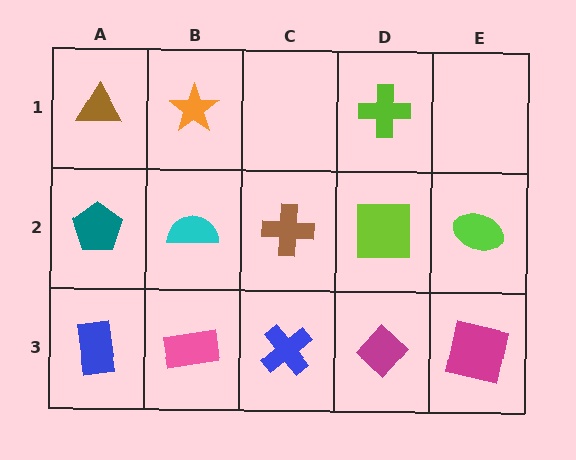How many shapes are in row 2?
5 shapes.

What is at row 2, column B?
A cyan semicircle.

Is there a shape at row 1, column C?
No, that cell is empty.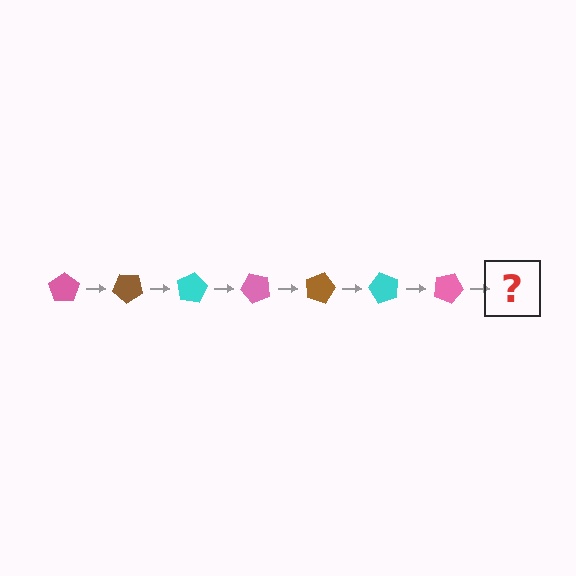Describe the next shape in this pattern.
It should be a brown pentagon, rotated 280 degrees from the start.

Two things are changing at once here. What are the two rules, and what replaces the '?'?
The two rules are that it rotates 40 degrees each step and the color cycles through pink, brown, and cyan. The '?' should be a brown pentagon, rotated 280 degrees from the start.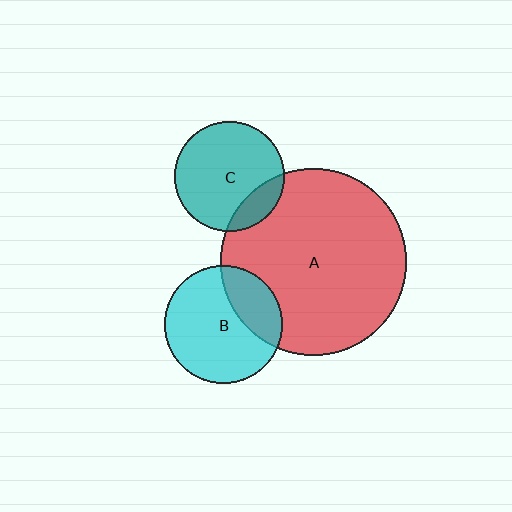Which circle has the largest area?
Circle A (red).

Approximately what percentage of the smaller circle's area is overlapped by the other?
Approximately 25%.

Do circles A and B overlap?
Yes.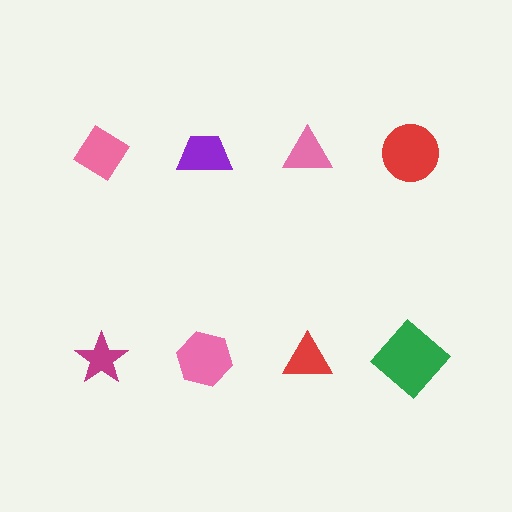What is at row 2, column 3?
A red triangle.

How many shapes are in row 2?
4 shapes.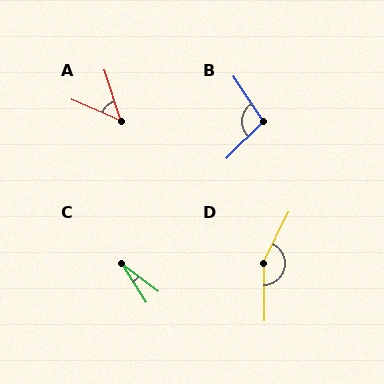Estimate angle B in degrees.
Approximately 102 degrees.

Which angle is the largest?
D, at approximately 154 degrees.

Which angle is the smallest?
C, at approximately 21 degrees.